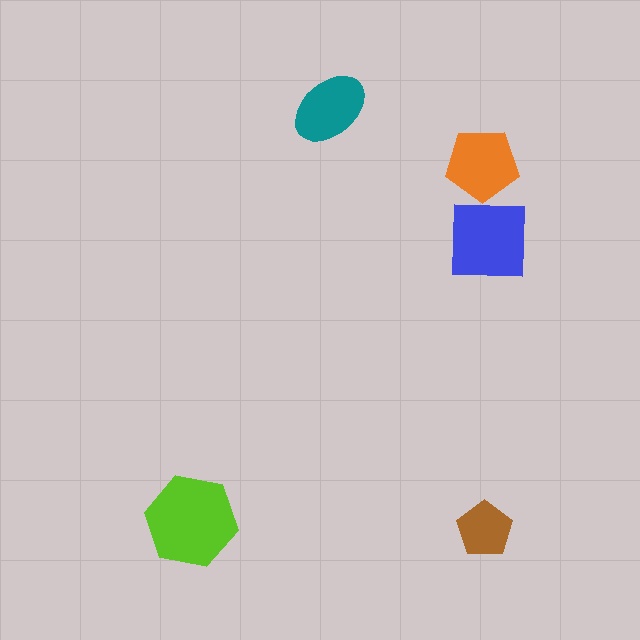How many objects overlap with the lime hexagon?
0 objects overlap with the lime hexagon.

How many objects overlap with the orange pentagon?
1 object overlaps with the orange pentagon.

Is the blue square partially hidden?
No, no other shape covers it.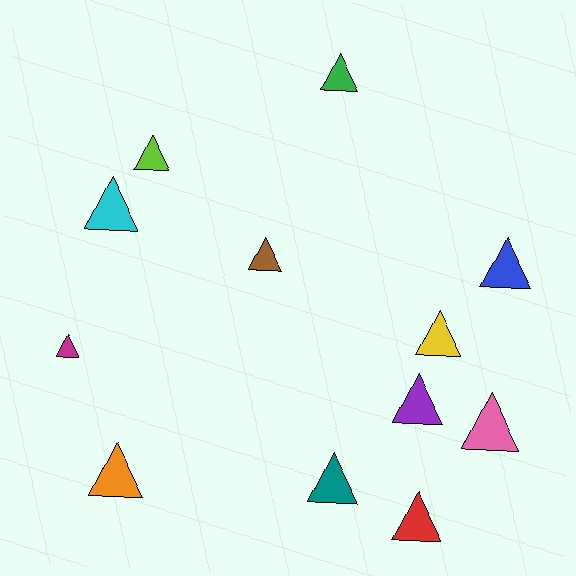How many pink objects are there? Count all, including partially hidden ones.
There is 1 pink object.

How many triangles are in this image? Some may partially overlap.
There are 12 triangles.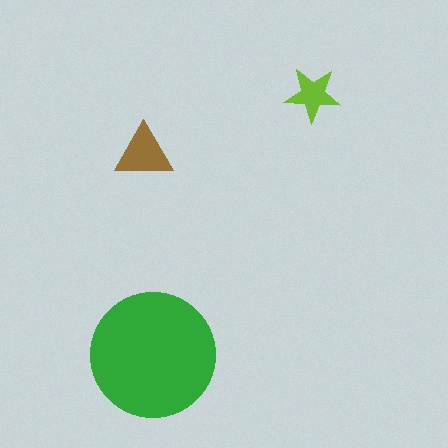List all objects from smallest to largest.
The lime star, the brown triangle, the green circle.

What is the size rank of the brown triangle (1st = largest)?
2nd.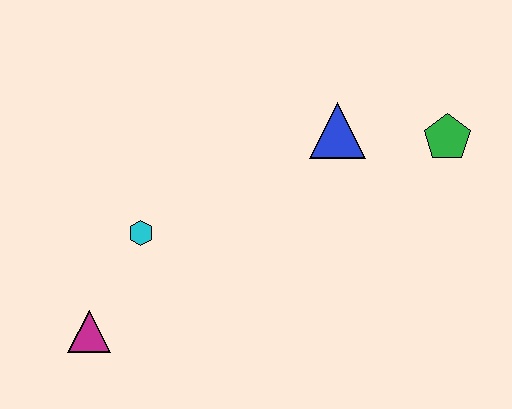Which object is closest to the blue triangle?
The green pentagon is closest to the blue triangle.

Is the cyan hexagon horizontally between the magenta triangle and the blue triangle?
Yes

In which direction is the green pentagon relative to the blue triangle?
The green pentagon is to the right of the blue triangle.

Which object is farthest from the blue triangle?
The magenta triangle is farthest from the blue triangle.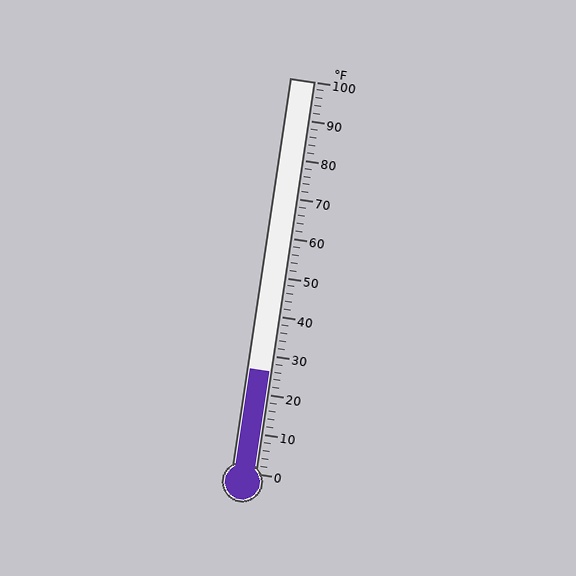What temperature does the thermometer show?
The thermometer shows approximately 26°F.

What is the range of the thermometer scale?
The thermometer scale ranges from 0°F to 100°F.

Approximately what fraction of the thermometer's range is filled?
The thermometer is filled to approximately 25% of its range.